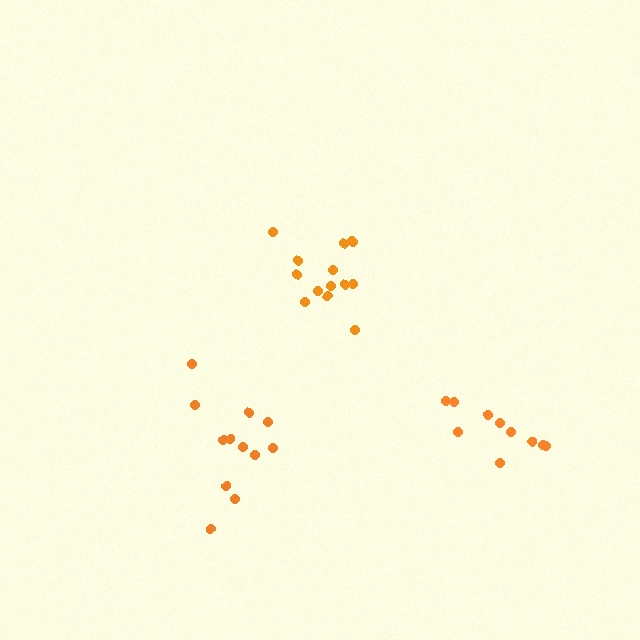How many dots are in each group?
Group 1: 14 dots, Group 2: 12 dots, Group 3: 10 dots (36 total).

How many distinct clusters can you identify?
There are 3 distinct clusters.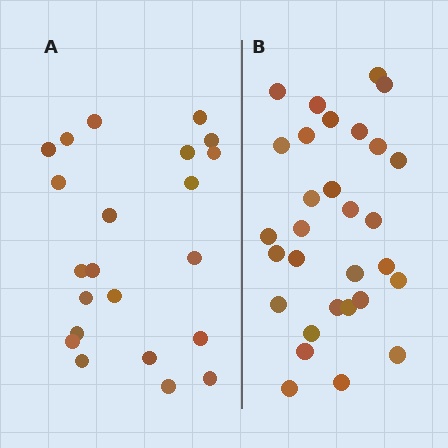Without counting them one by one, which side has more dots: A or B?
Region B (the right region) has more dots.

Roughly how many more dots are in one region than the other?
Region B has roughly 8 or so more dots than region A.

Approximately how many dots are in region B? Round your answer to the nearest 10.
About 30 dots.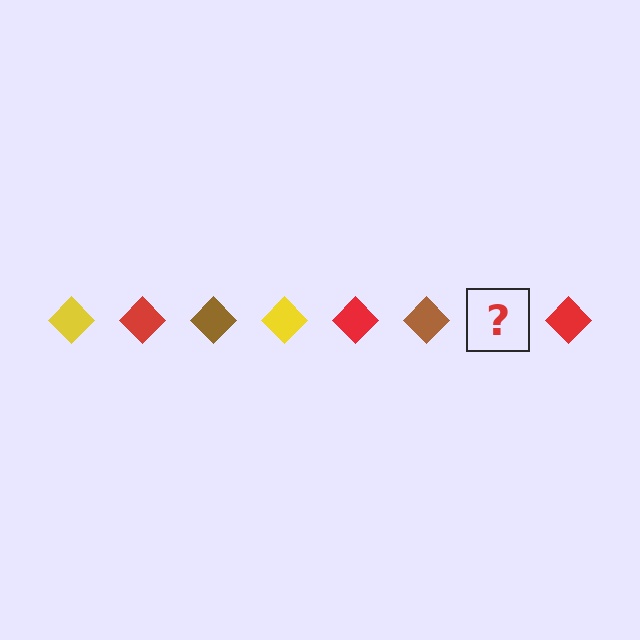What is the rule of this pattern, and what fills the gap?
The rule is that the pattern cycles through yellow, red, brown diamonds. The gap should be filled with a yellow diamond.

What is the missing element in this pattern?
The missing element is a yellow diamond.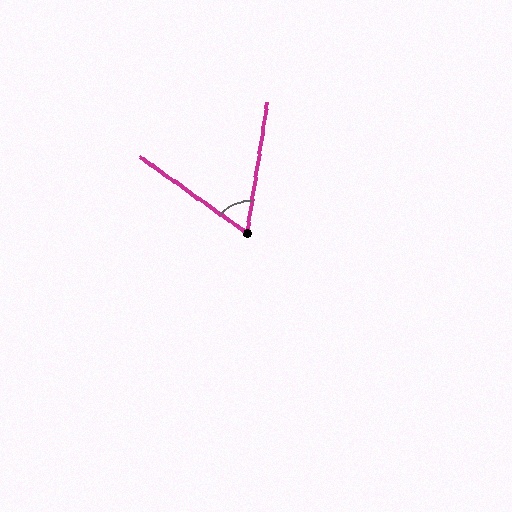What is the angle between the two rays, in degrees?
Approximately 63 degrees.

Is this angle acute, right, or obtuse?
It is acute.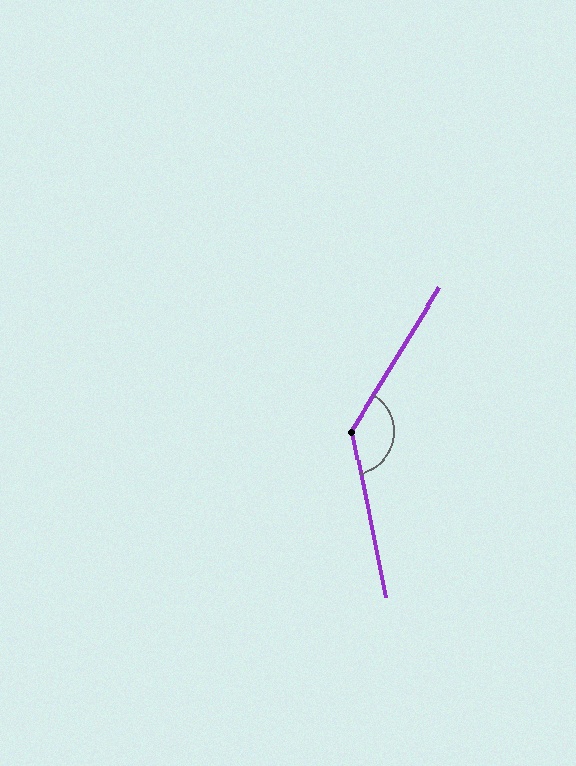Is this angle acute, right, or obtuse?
It is obtuse.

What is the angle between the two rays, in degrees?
Approximately 137 degrees.